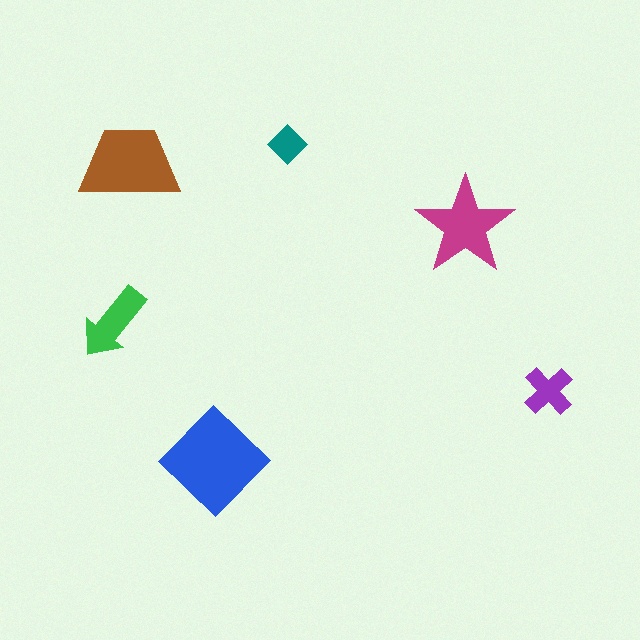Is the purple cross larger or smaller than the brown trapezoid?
Smaller.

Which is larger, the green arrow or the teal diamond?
The green arrow.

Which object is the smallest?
The teal diamond.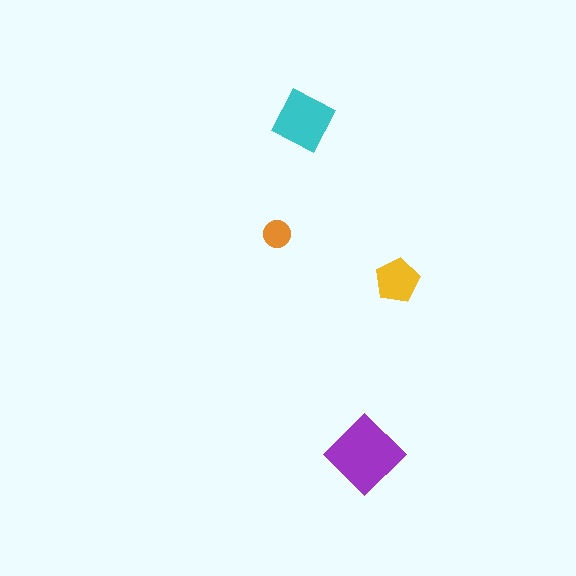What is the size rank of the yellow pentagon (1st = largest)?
3rd.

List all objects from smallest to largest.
The orange circle, the yellow pentagon, the cyan square, the purple diamond.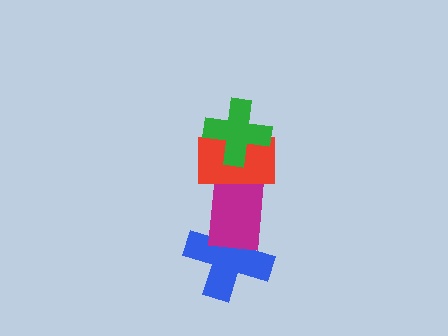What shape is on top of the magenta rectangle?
The red rectangle is on top of the magenta rectangle.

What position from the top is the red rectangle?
The red rectangle is 2nd from the top.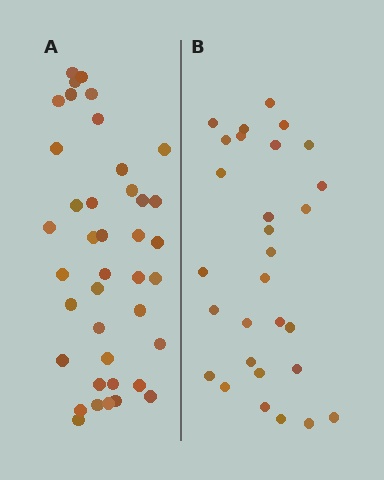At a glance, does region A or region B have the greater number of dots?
Region A (the left region) has more dots.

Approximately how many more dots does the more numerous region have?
Region A has roughly 12 or so more dots than region B.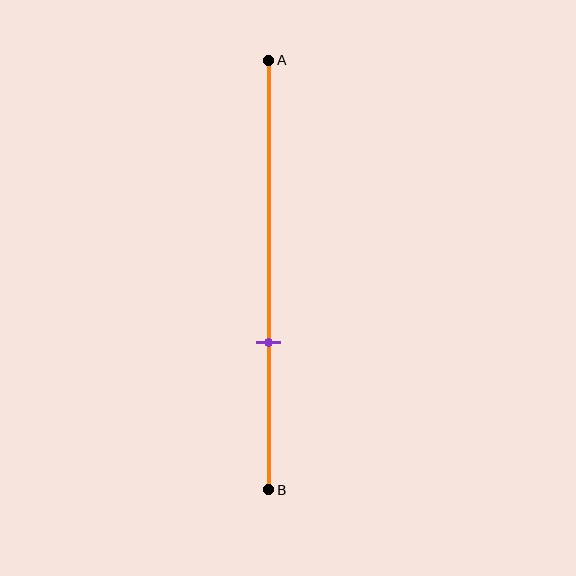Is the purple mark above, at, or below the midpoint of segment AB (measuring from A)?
The purple mark is below the midpoint of segment AB.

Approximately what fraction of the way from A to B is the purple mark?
The purple mark is approximately 65% of the way from A to B.